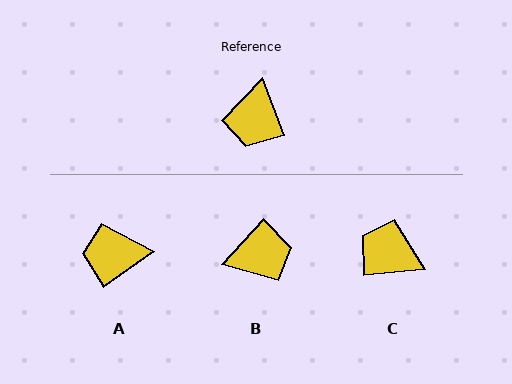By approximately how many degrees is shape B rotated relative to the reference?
Approximately 118 degrees counter-clockwise.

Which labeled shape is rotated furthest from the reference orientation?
B, about 118 degrees away.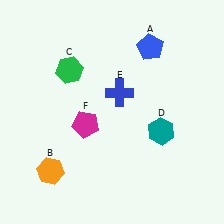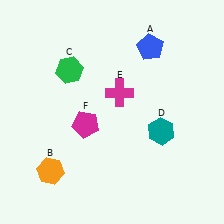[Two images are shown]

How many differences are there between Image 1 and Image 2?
There is 1 difference between the two images.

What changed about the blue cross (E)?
In Image 1, E is blue. In Image 2, it changed to magenta.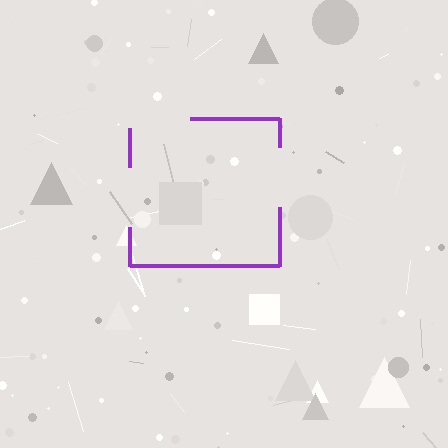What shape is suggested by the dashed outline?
The dashed outline suggests a square.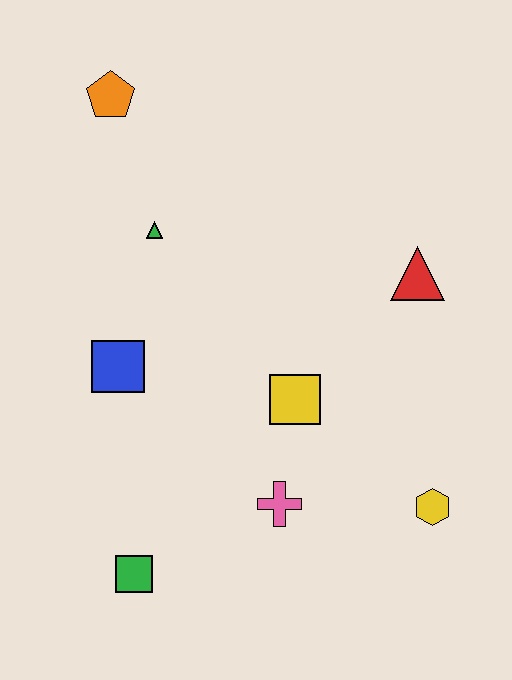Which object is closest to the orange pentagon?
The green triangle is closest to the orange pentagon.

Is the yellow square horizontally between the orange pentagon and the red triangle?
Yes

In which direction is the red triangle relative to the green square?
The red triangle is above the green square.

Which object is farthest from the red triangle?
The green square is farthest from the red triangle.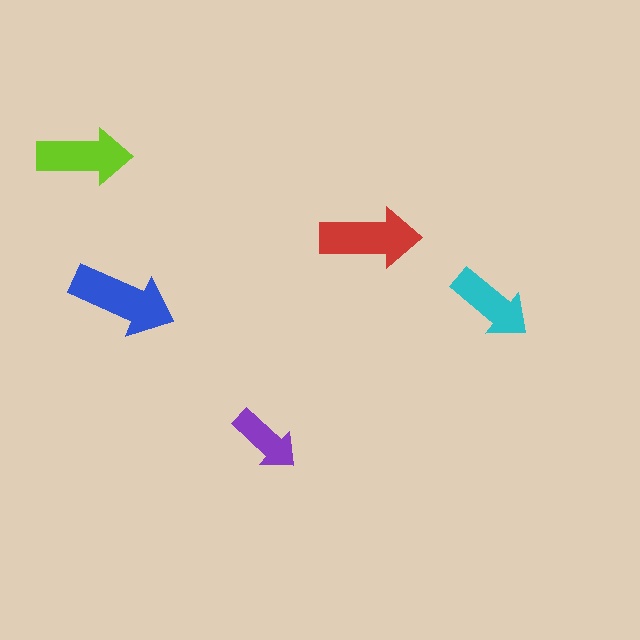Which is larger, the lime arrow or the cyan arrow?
The lime one.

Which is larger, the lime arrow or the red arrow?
The red one.